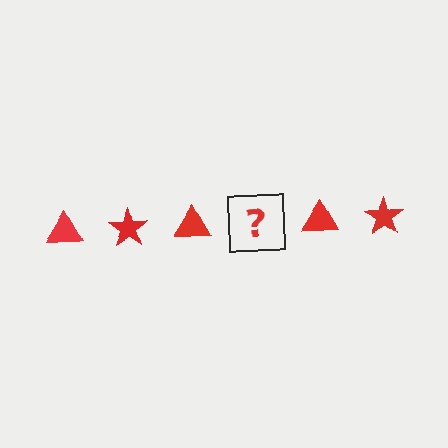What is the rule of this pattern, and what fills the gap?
The rule is that the pattern cycles through triangle, star shapes in red. The gap should be filled with a red star.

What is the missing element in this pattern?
The missing element is a red star.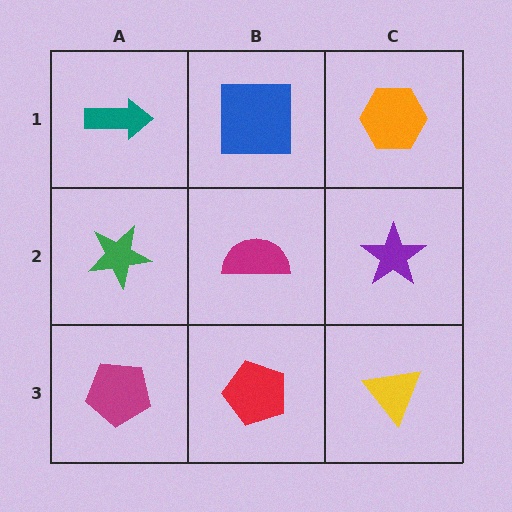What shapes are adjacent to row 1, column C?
A purple star (row 2, column C), a blue square (row 1, column B).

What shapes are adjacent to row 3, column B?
A magenta semicircle (row 2, column B), a magenta pentagon (row 3, column A), a yellow triangle (row 3, column C).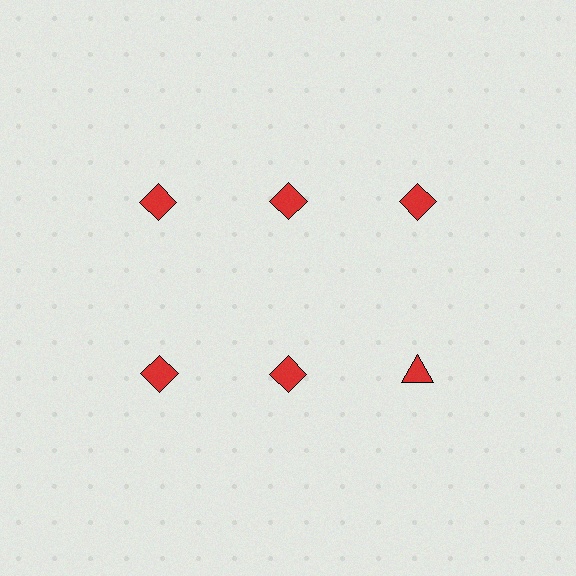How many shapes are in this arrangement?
There are 6 shapes arranged in a grid pattern.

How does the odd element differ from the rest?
It has a different shape: triangle instead of diamond.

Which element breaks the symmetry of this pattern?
The red triangle in the second row, center column breaks the symmetry. All other shapes are red diamonds.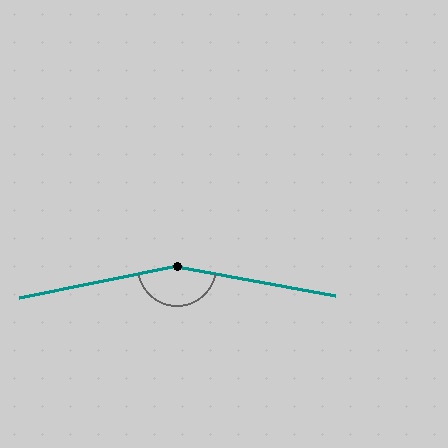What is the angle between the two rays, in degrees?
Approximately 158 degrees.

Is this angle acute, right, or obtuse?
It is obtuse.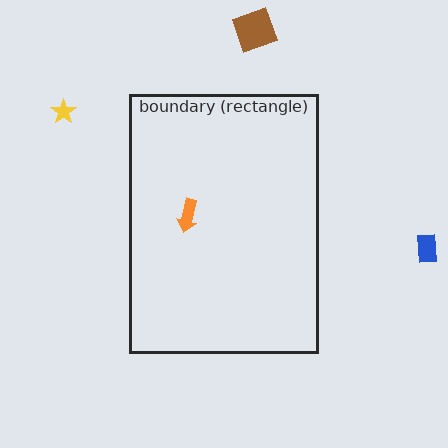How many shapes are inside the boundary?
1 inside, 3 outside.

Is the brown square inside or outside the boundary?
Outside.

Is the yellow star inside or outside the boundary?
Outside.